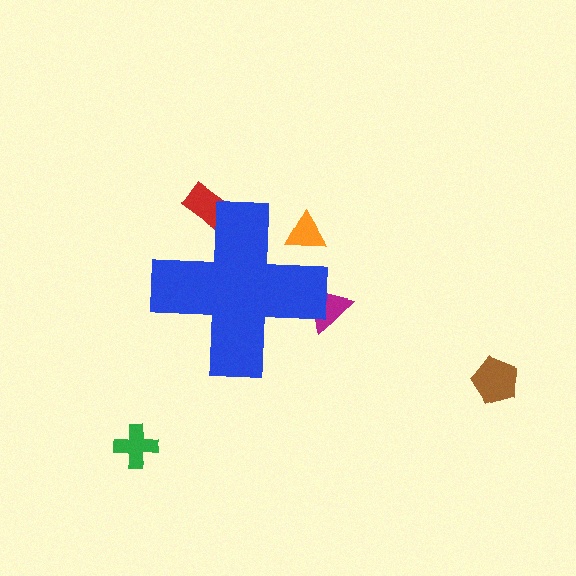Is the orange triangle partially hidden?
Yes, the orange triangle is partially hidden behind the blue cross.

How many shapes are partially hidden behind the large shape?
3 shapes are partially hidden.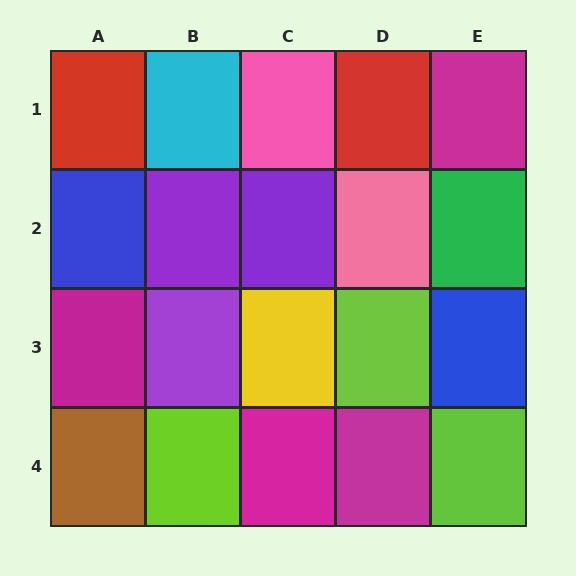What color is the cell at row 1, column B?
Cyan.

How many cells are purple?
3 cells are purple.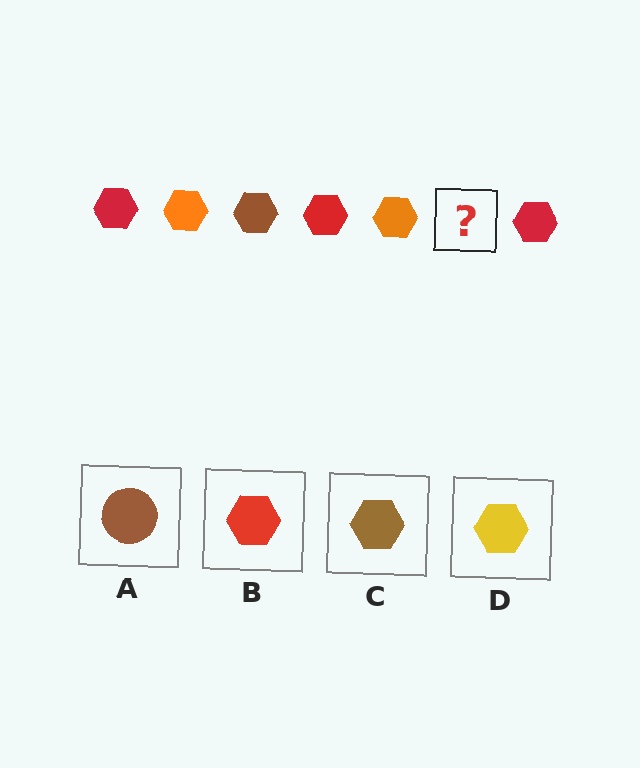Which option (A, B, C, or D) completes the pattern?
C.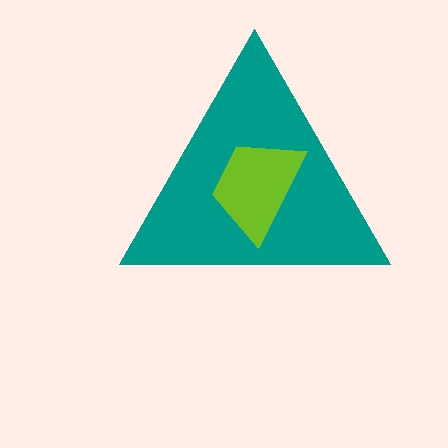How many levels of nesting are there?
2.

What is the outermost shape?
The teal triangle.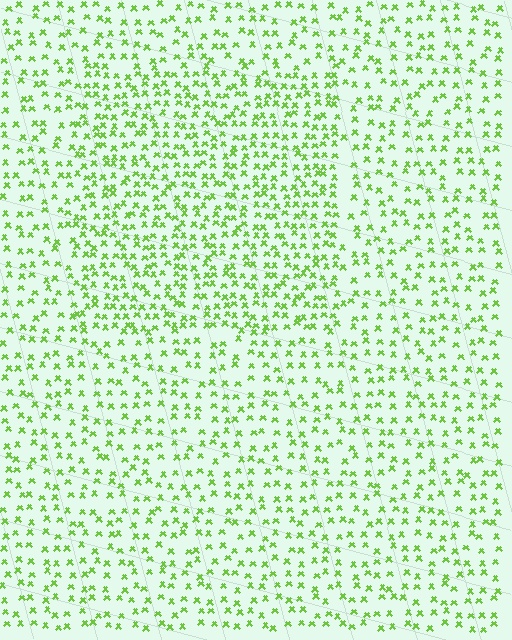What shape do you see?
I see a rectangle.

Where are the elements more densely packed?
The elements are more densely packed inside the rectangle boundary.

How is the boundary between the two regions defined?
The boundary is defined by a change in element density (approximately 1.7x ratio). All elements are the same color, size, and shape.